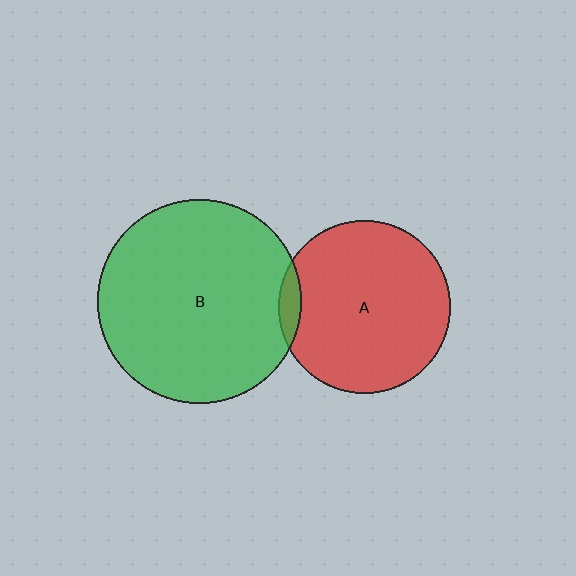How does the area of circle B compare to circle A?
Approximately 1.4 times.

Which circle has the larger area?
Circle B (green).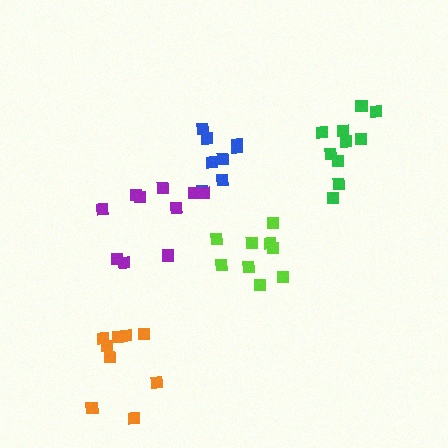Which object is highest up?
The green cluster is topmost.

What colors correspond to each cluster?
The clusters are colored: blue, green, orange, lime, purple.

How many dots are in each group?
Group 1: 9 dots, Group 2: 10 dots, Group 3: 9 dots, Group 4: 9 dots, Group 5: 10 dots (47 total).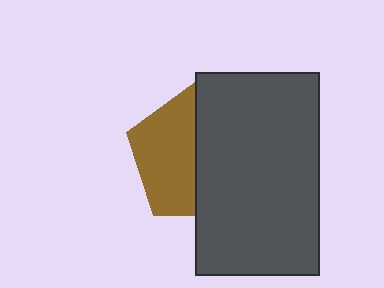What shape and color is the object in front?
The object in front is a dark gray rectangle.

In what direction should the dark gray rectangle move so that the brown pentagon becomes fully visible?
The dark gray rectangle should move right. That is the shortest direction to clear the overlap and leave the brown pentagon fully visible.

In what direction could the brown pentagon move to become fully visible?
The brown pentagon could move left. That would shift it out from behind the dark gray rectangle entirely.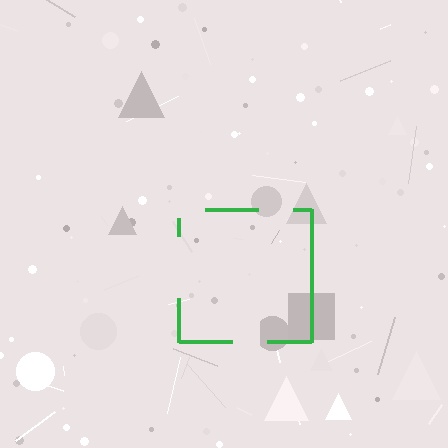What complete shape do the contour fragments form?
The contour fragments form a square.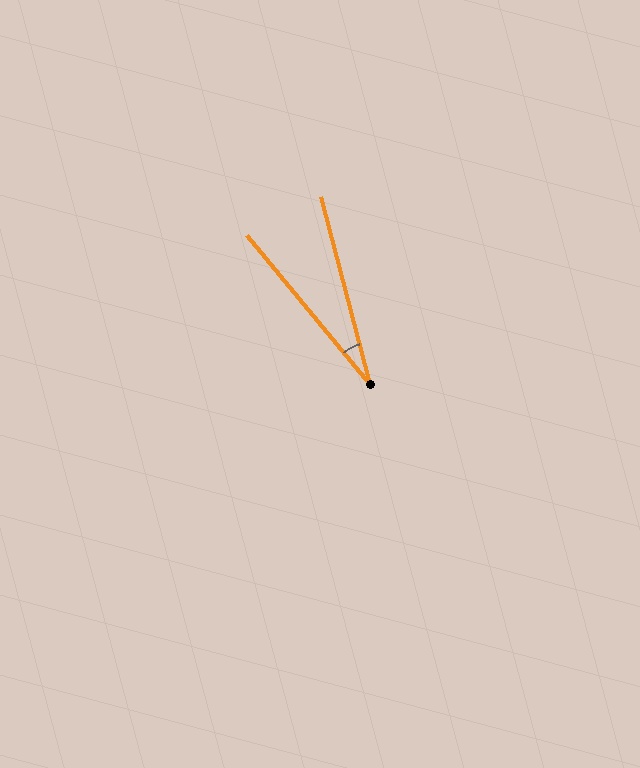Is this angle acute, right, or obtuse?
It is acute.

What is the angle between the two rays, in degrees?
Approximately 25 degrees.